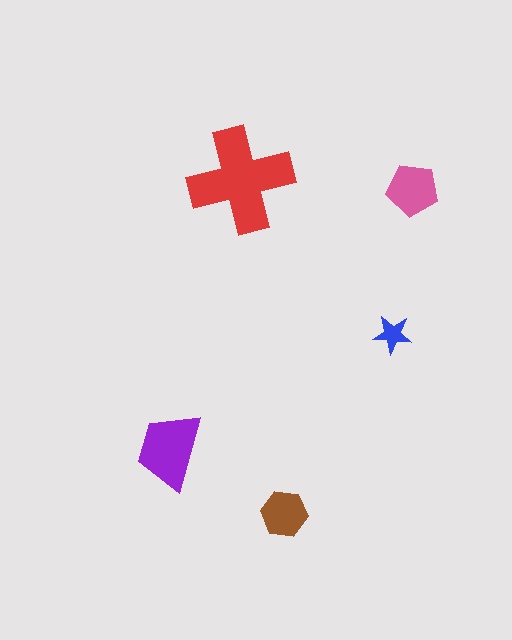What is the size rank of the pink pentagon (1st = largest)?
3rd.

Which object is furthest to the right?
The pink pentagon is rightmost.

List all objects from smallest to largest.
The blue star, the brown hexagon, the pink pentagon, the purple trapezoid, the red cross.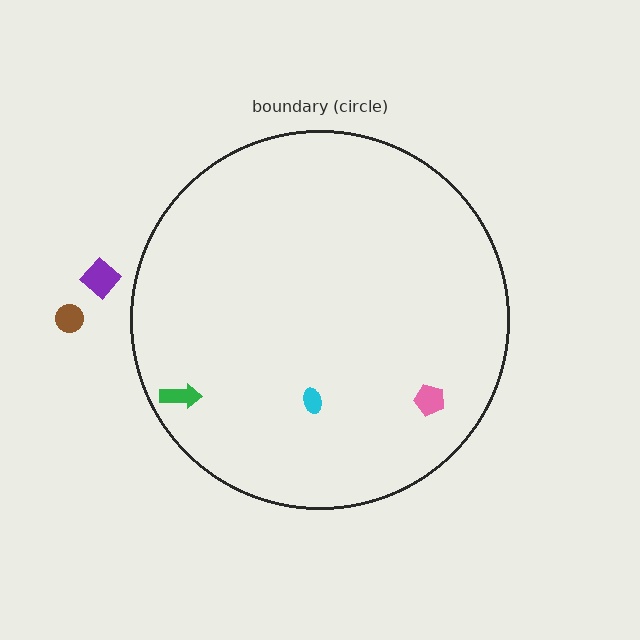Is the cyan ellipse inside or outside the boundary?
Inside.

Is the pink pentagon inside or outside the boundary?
Inside.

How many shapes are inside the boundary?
3 inside, 2 outside.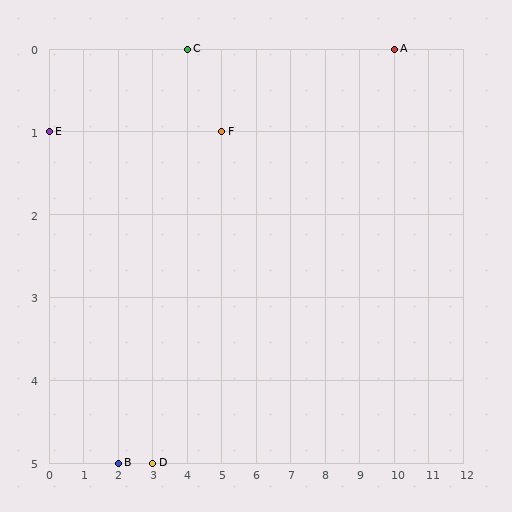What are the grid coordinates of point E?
Point E is at grid coordinates (0, 1).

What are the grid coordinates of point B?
Point B is at grid coordinates (2, 5).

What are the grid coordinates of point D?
Point D is at grid coordinates (3, 5).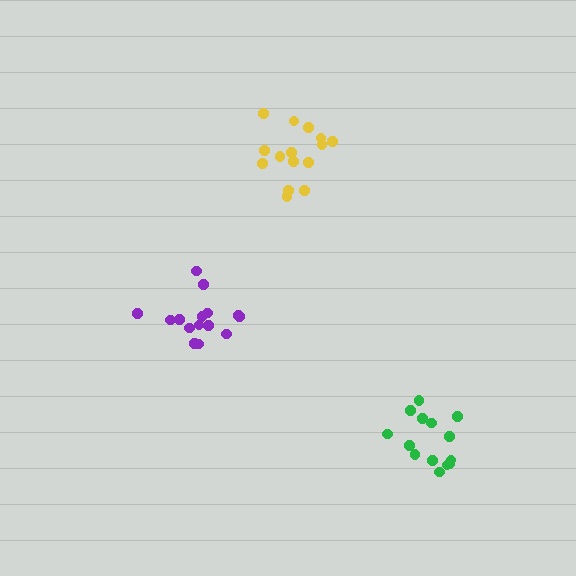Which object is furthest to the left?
The purple cluster is leftmost.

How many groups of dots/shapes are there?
There are 3 groups.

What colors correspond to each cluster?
The clusters are colored: yellow, purple, green.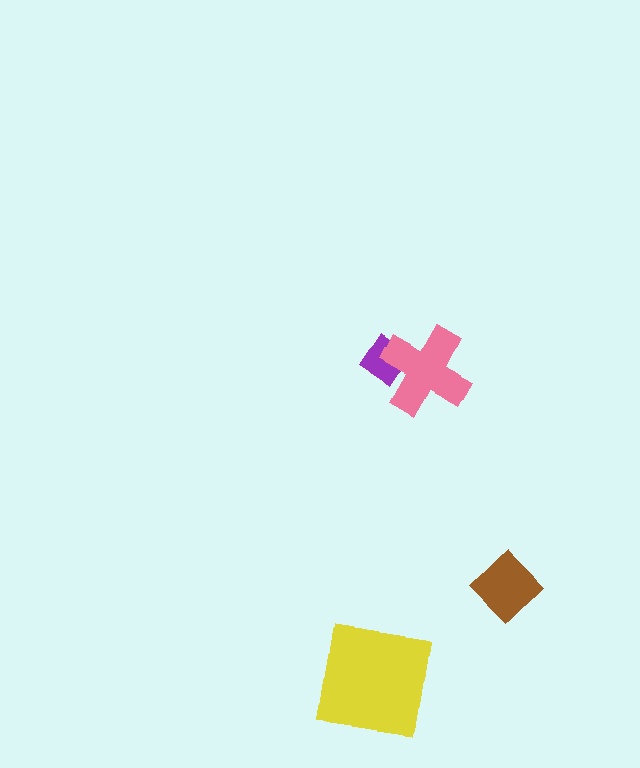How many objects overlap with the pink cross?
1 object overlaps with the pink cross.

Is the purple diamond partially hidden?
Yes, it is partially covered by another shape.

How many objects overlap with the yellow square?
0 objects overlap with the yellow square.